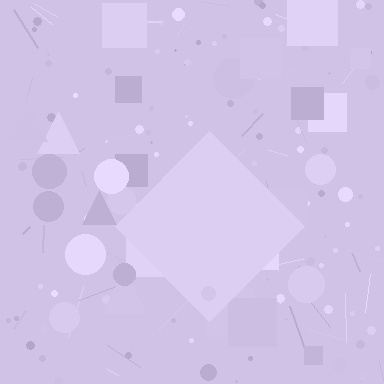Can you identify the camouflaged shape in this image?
The camouflaged shape is a diamond.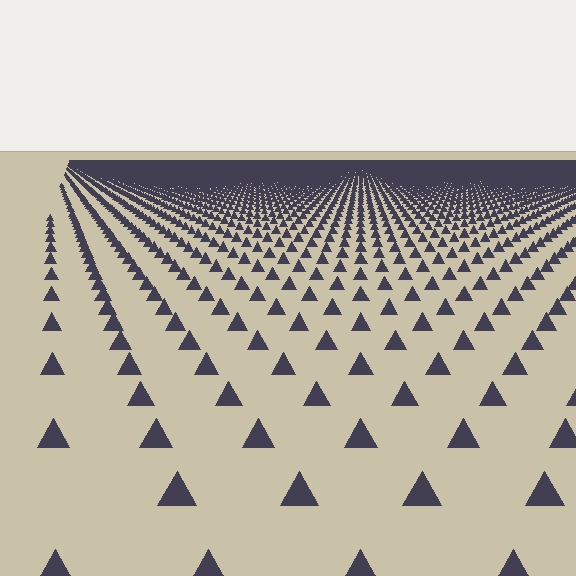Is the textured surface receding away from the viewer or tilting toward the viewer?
The surface is receding away from the viewer. Texture elements get smaller and denser toward the top.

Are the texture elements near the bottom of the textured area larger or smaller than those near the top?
Larger. Near the bottom, elements are closer to the viewer and appear at a bigger on-screen size.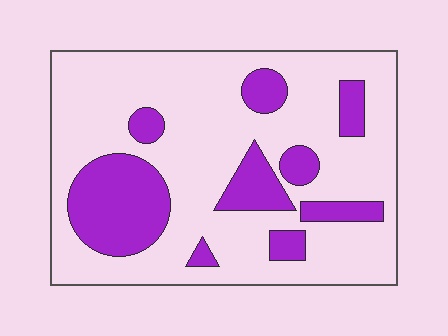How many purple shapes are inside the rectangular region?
9.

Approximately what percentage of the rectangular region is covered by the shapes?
Approximately 25%.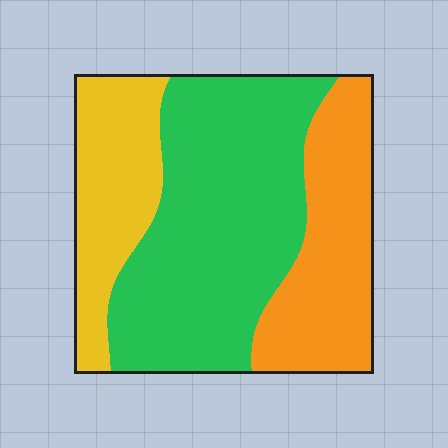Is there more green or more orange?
Green.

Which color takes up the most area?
Green, at roughly 50%.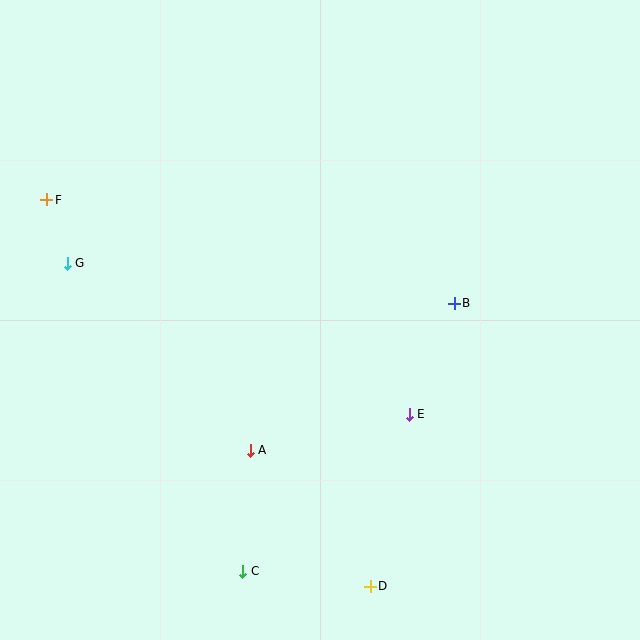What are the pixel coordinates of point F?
Point F is at (47, 200).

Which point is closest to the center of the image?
Point E at (409, 414) is closest to the center.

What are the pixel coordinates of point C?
Point C is at (243, 571).